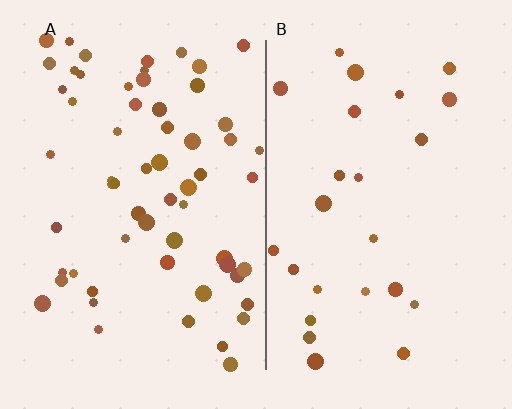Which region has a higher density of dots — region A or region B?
A (the left).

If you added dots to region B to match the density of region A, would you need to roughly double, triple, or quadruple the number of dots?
Approximately double.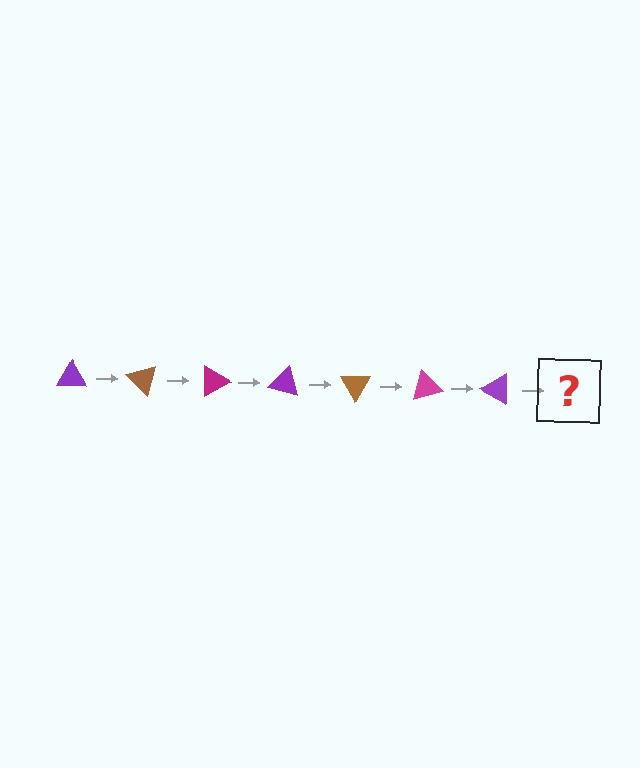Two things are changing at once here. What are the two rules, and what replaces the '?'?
The two rules are that it rotates 45 degrees each step and the color cycles through purple, brown, and magenta. The '?' should be a brown triangle, rotated 315 degrees from the start.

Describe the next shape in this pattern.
It should be a brown triangle, rotated 315 degrees from the start.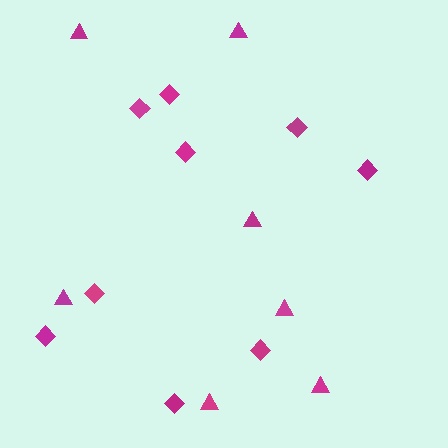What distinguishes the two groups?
There are 2 groups: one group of diamonds (9) and one group of triangles (7).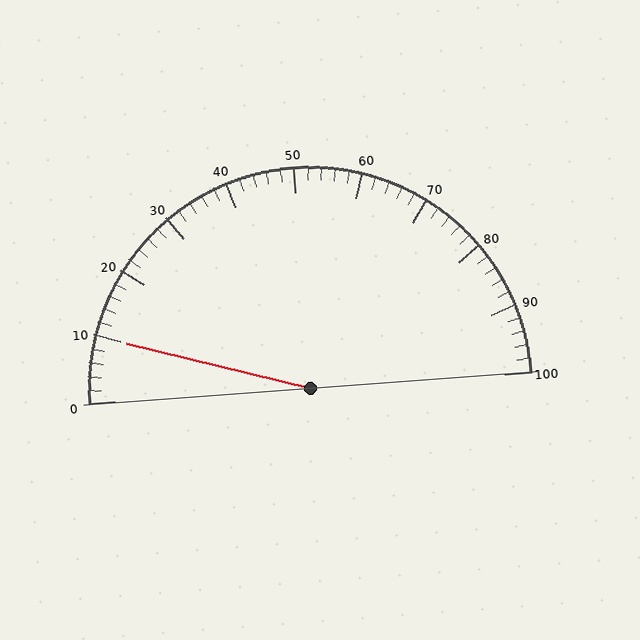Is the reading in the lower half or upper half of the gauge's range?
The reading is in the lower half of the range (0 to 100).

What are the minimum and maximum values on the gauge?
The gauge ranges from 0 to 100.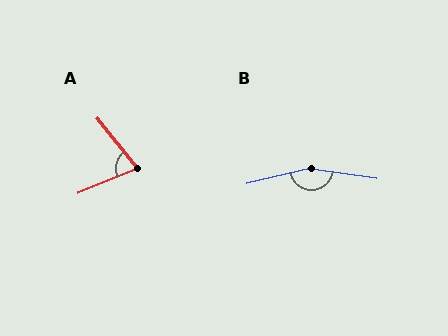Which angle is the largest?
B, at approximately 158 degrees.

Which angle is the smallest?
A, at approximately 74 degrees.